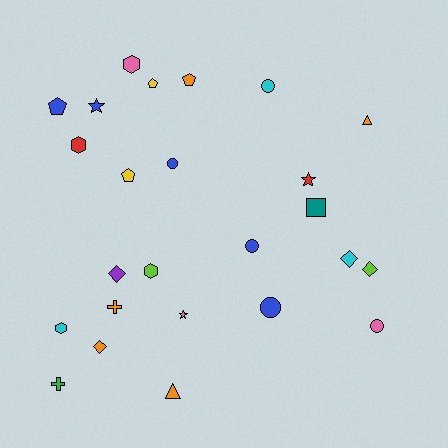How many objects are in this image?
There are 25 objects.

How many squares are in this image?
There is 1 square.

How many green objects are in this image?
There is 1 green object.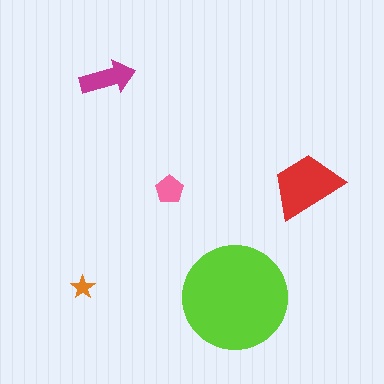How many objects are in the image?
There are 5 objects in the image.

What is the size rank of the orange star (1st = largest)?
5th.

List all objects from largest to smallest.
The lime circle, the red trapezoid, the magenta arrow, the pink pentagon, the orange star.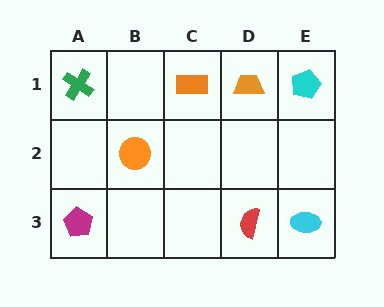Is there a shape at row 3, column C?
No, that cell is empty.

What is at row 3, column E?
A cyan ellipse.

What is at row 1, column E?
A cyan pentagon.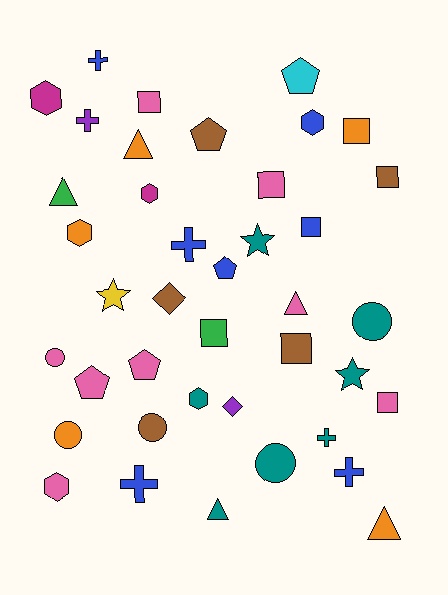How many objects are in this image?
There are 40 objects.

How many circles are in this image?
There are 5 circles.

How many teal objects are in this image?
There are 7 teal objects.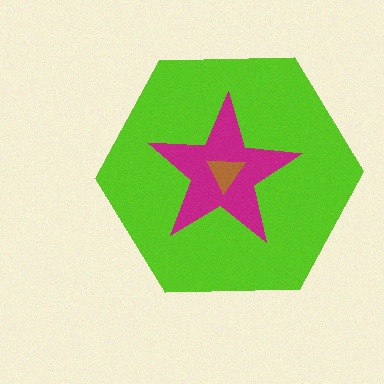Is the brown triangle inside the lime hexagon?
Yes.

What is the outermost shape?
The lime hexagon.